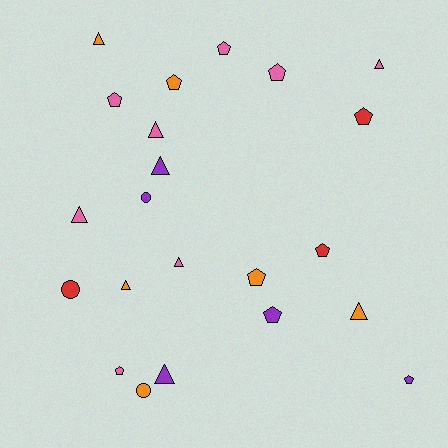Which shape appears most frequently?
Pentagon, with 10 objects.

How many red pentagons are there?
There are 2 red pentagons.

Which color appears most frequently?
Pink, with 8 objects.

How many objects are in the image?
There are 22 objects.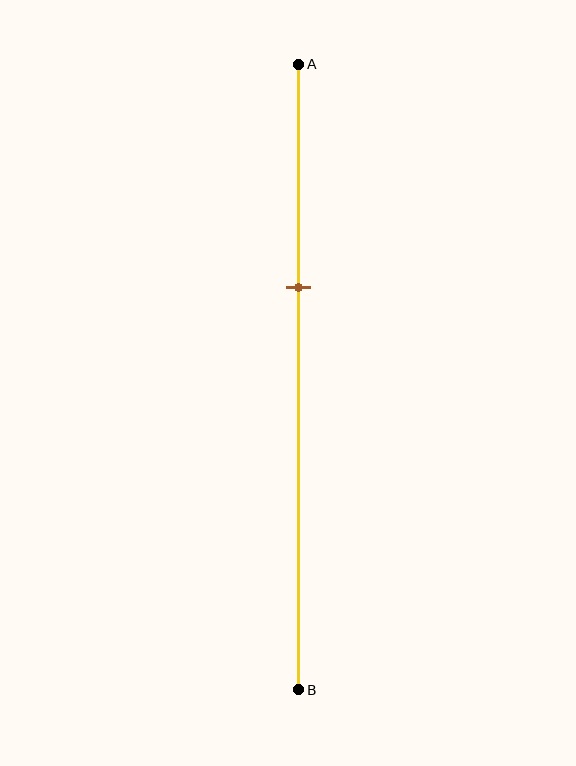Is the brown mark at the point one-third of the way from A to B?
Yes, the mark is approximately at the one-third point.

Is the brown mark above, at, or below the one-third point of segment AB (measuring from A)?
The brown mark is approximately at the one-third point of segment AB.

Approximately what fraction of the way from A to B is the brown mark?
The brown mark is approximately 35% of the way from A to B.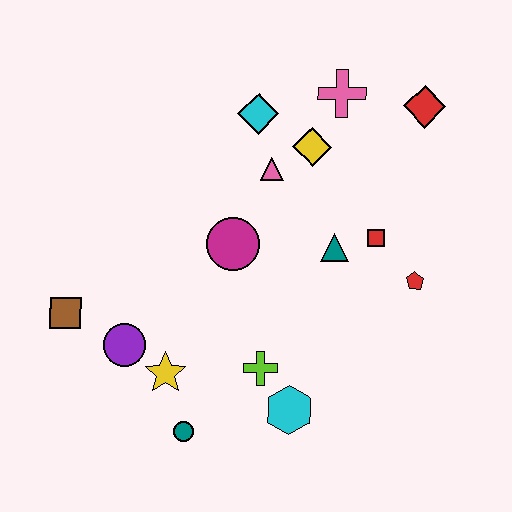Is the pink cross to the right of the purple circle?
Yes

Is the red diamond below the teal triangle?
No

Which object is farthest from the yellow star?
The red diamond is farthest from the yellow star.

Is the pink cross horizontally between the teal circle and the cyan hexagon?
No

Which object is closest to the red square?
The teal triangle is closest to the red square.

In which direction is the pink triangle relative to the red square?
The pink triangle is to the left of the red square.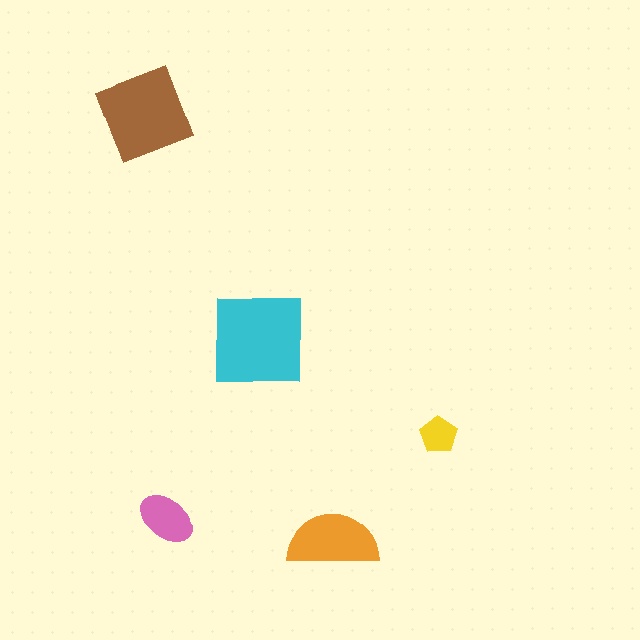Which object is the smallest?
The yellow pentagon.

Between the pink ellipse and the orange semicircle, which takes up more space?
The orange semicircle.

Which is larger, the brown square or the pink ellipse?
The brown square.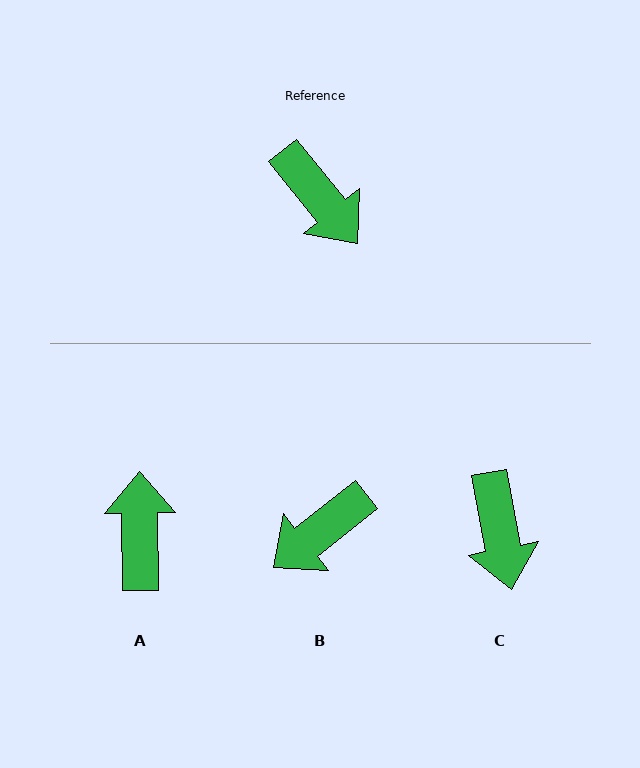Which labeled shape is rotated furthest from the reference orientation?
A, about 142 degrees away.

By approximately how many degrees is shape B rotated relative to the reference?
Approximately 90 degrees clockwise.